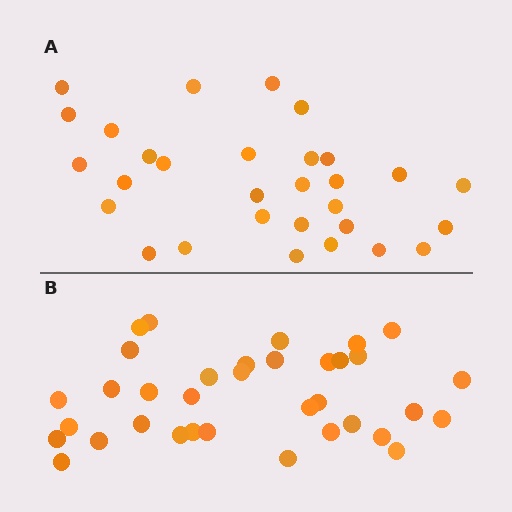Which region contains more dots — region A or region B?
Region B (the bottom region) has more dots.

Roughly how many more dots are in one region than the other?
Region B has about 5 more dots than region A.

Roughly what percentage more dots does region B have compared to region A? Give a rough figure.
About 15% more.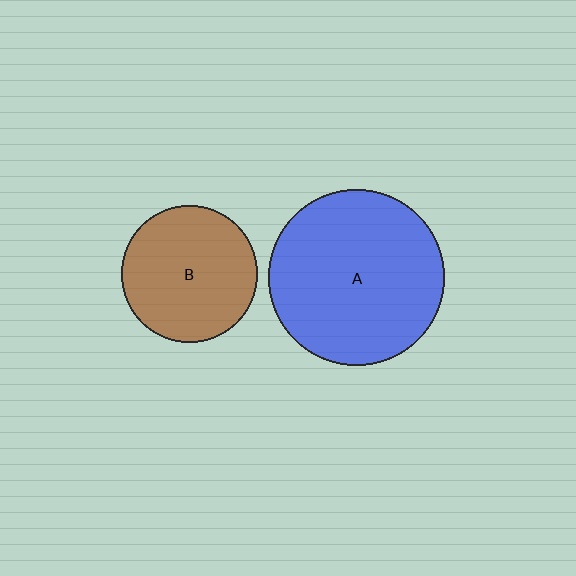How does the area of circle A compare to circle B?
Approximately 1.7 times.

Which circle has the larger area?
Circle A (blue).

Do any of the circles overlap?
No, none of the circles overlap.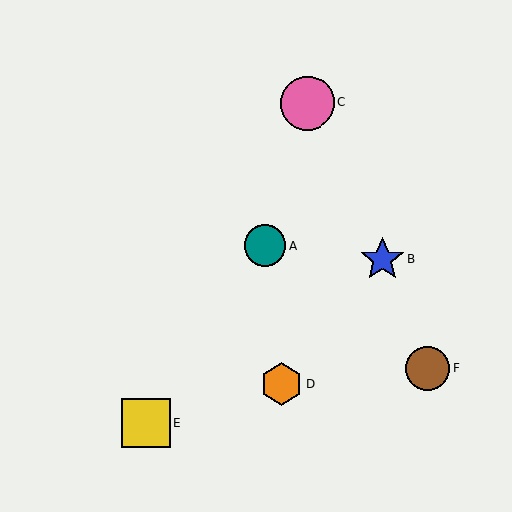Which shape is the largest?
The pink circle (labeled C) is the largest.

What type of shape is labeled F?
Shape F is a brown circle.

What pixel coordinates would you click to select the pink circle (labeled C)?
Click at (307, 103) to select the pink circle C.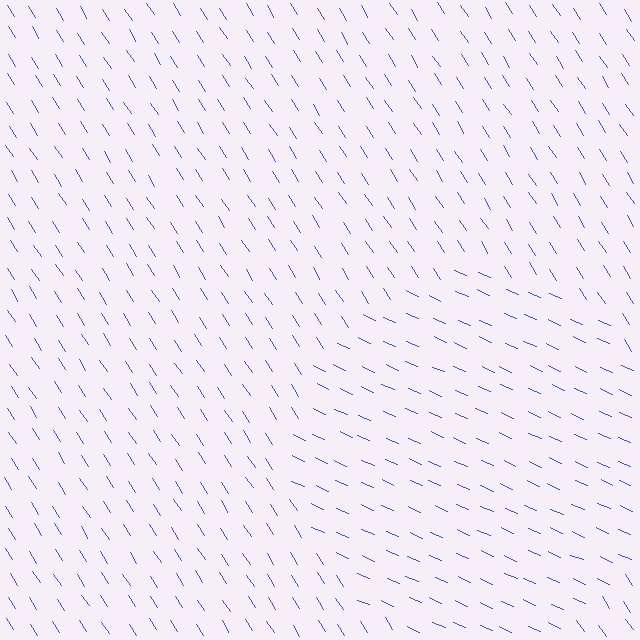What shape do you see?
I see a circle.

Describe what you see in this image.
The image is filled with small blue line segments. A circle region in the image has lines oriented differently from the surrounding lines, creating a visible texture boundary.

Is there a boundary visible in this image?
Yes, there is a texture boundary formed by a change in line orientation.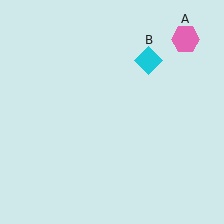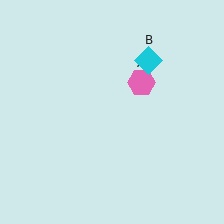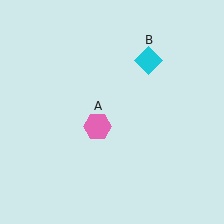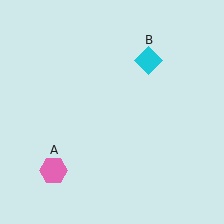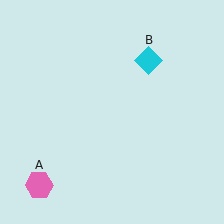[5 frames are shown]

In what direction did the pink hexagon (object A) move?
The pink hexagon (object A) moved down and to the left.